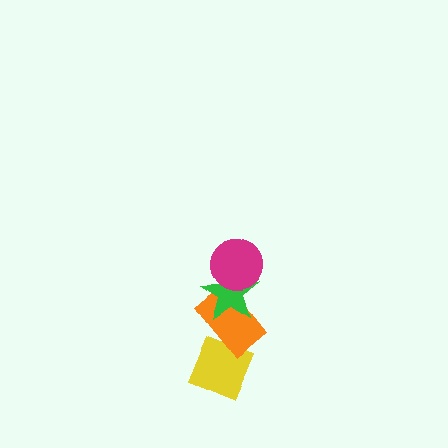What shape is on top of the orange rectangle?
The green star is on top of the orange rectangle.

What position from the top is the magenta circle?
The magenta circle is 1st from the top.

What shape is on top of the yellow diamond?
The orange rectangle is on top of the yellow diamond.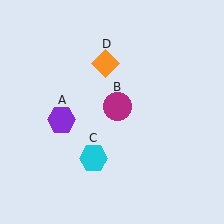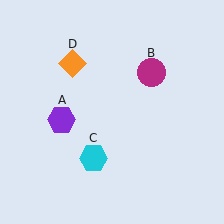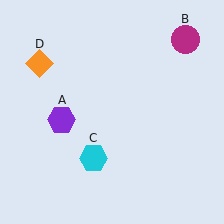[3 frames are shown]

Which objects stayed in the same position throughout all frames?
Purple hexagon (object A) and cyan hexagon (object C) remained stationary.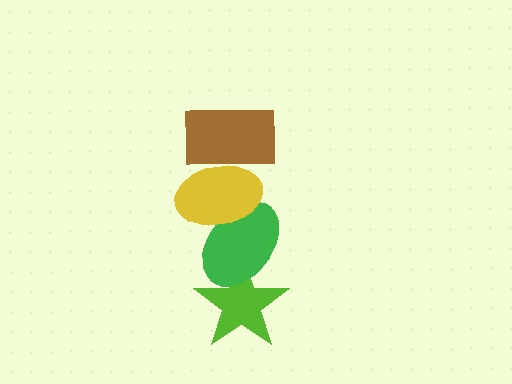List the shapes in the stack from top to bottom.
From top to bottom: the brown rectangle, the yellow ellipse, the green ellipse, the lime star.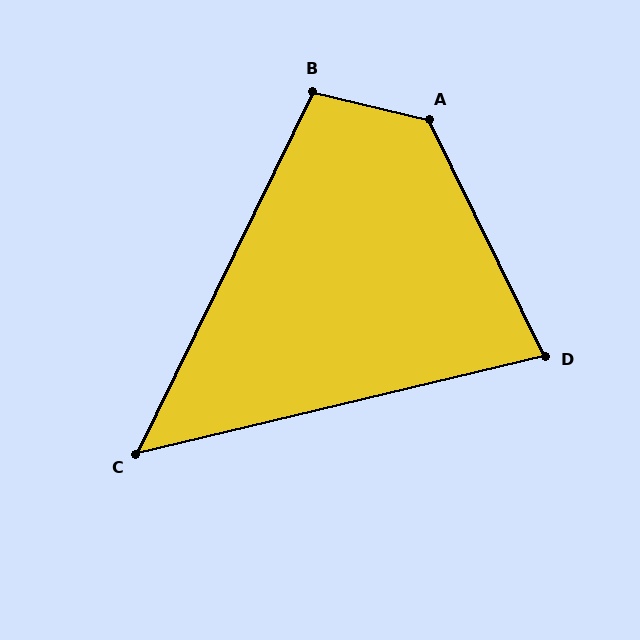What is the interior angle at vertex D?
Approximately 77 degrees (acute).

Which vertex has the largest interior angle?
A, at approximately 129 degrees.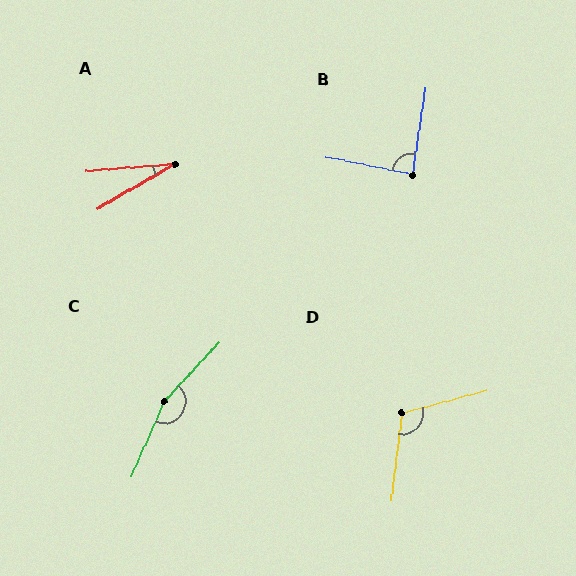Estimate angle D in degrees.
Approximately 111 degrees.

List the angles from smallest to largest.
A (25°), B (87°), D (111°), C (161°).